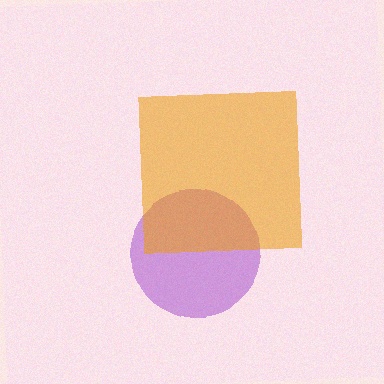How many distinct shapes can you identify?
There are 2 distinct shapes: a purple circle, an orange square.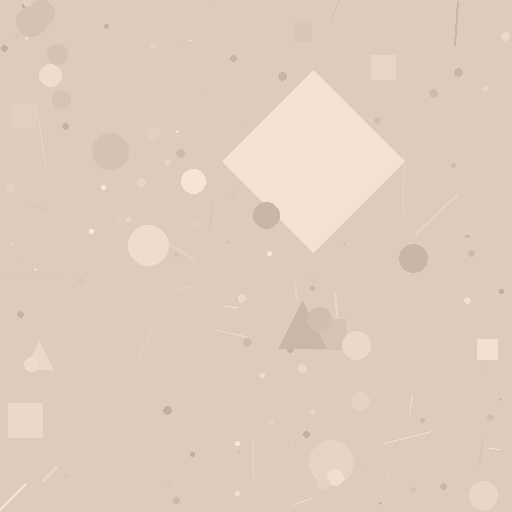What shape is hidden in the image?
A diamond is hidden in the image.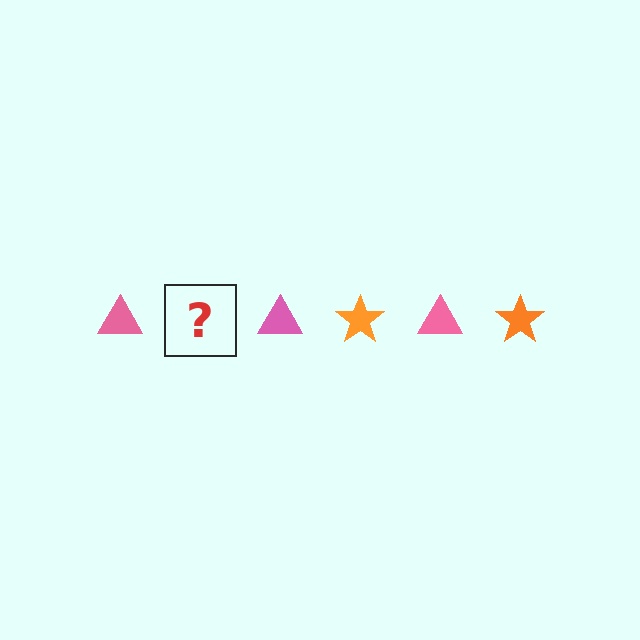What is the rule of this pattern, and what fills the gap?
The rule is that the pattern alternates between pink triangle and orange star. The gap should be filled with an orange star.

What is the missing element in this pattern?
The missing element is an orange star.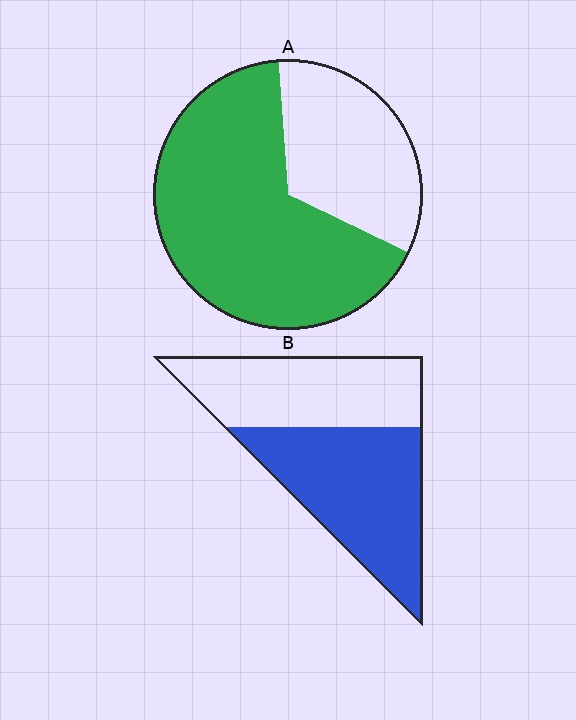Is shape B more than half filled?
Yes.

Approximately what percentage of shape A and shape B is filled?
A is approximately 65% and B is approximately 55%.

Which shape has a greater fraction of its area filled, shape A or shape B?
Shape A.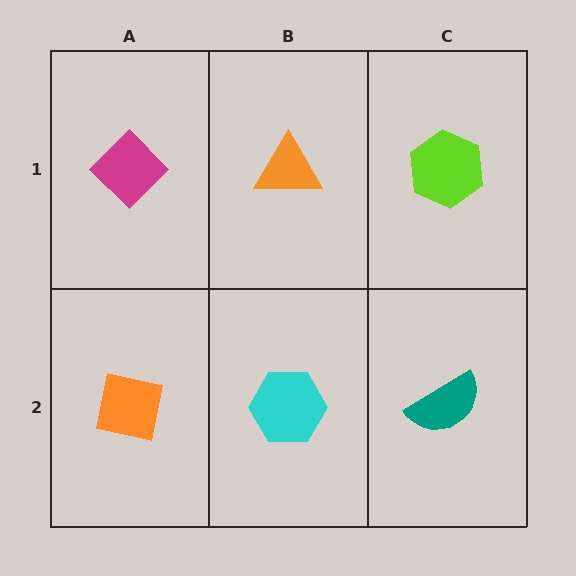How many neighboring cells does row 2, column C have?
2.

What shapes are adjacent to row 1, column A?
An orange square (row 2, column A), an orange triangle (row 1, column B).